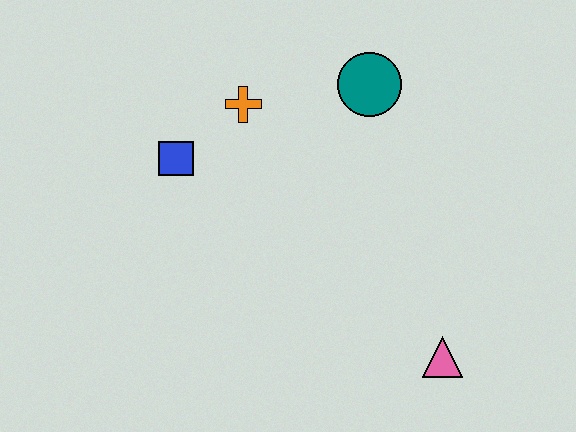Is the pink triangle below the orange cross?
Yes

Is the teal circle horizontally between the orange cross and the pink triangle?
Yes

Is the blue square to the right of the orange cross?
No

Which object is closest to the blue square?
The orange cross is closest to the blue square.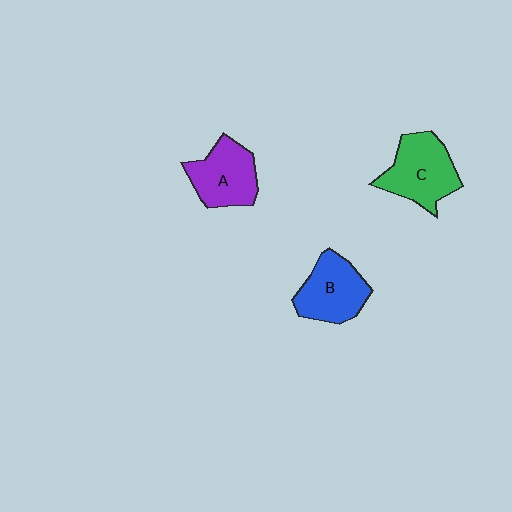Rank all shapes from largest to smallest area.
From largest to smallest: C (green), B (blue), A (purple).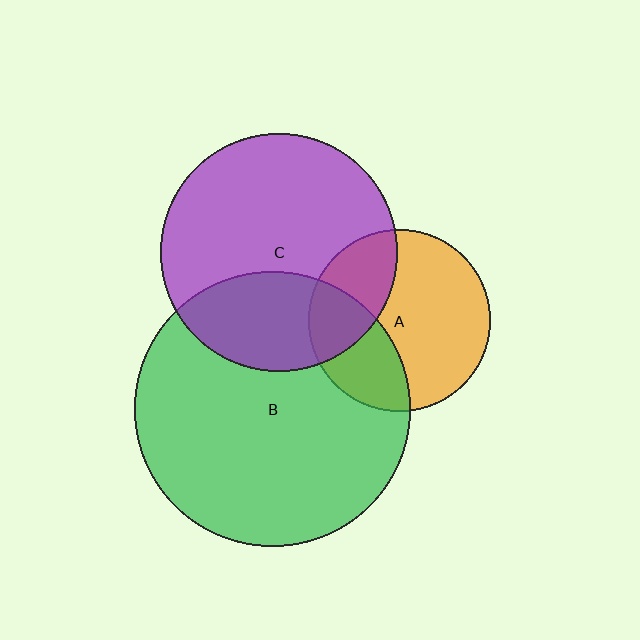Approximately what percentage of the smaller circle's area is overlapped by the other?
Approximately 30%.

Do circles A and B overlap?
Yes.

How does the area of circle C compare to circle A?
Approximately 1.7 times.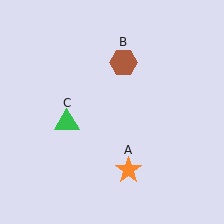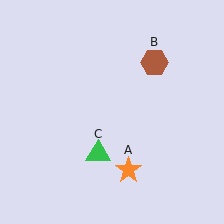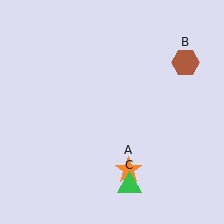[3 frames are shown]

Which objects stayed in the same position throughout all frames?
Orange star (object A) remained stationary.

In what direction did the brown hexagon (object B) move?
The brown hexagon (object B) moved right.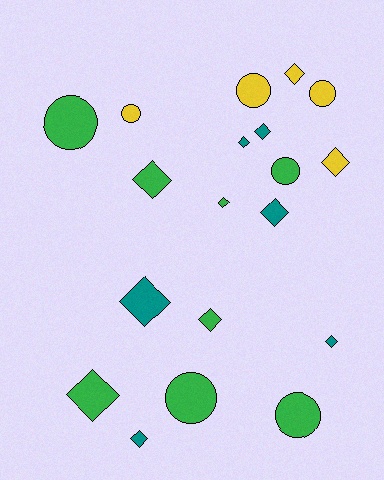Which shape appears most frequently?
Diamond, with 12 objects.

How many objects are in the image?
There are 19 objects.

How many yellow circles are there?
There are 3 yellow circles.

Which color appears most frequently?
Green, with 8 objects.